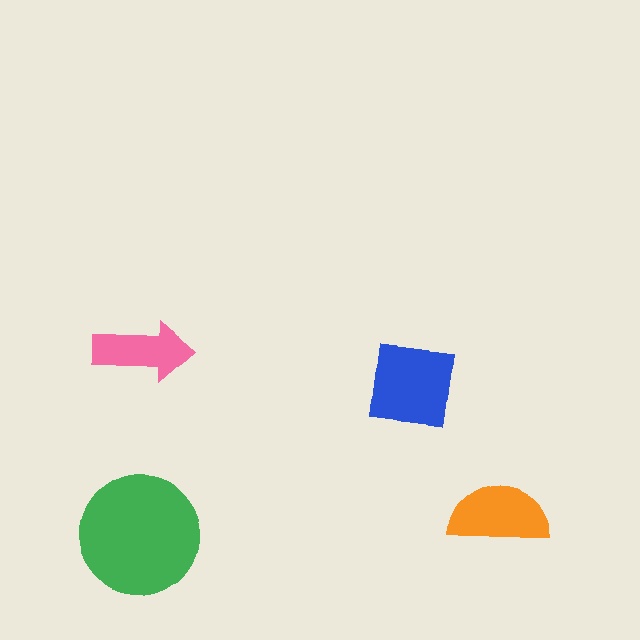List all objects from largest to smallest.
The green circle, the blue square, the orange semicircle, the pink arrow.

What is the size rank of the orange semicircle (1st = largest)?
3rd.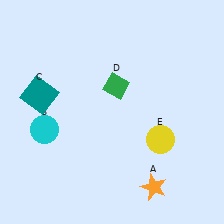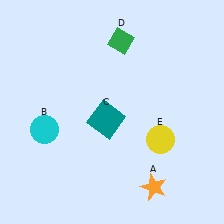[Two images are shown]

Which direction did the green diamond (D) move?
The green diamond (D) moved up.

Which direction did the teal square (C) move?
The teal square (C) moved right.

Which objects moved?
The objects that moved are: the teal square (C), the green diamond (D).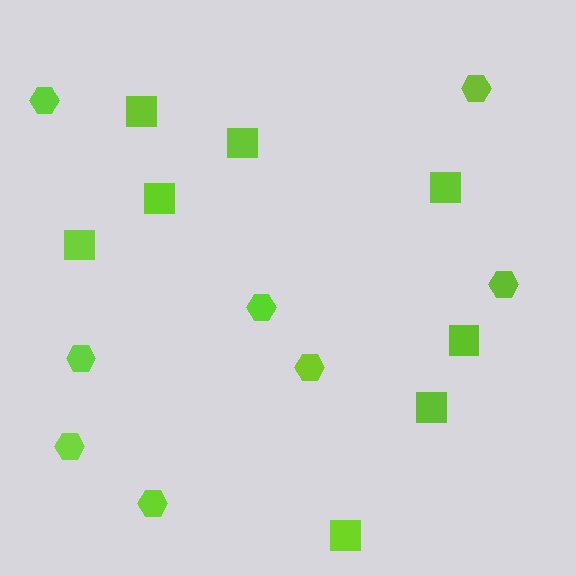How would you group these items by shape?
There are 2 groups: one group of squares (8) and one group of hexagons (8).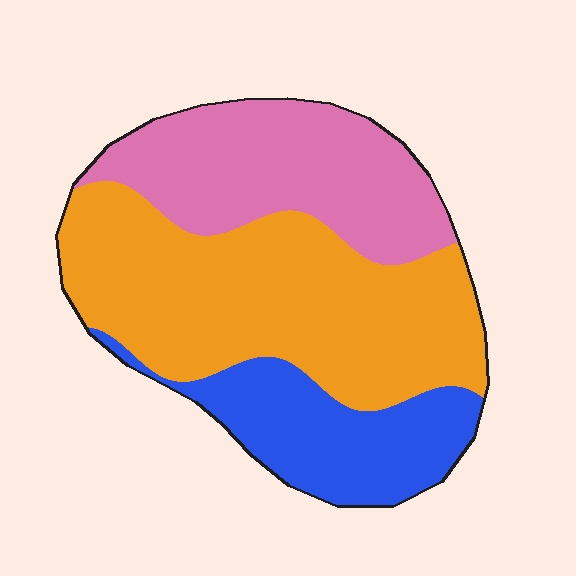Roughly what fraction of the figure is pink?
Pink covers roughly 30% of the figure.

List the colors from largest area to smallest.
From largest to smallest: orange, pink, blue.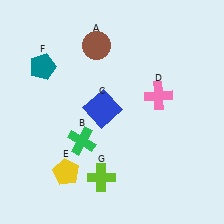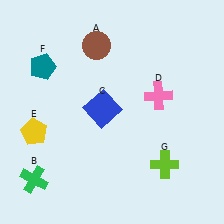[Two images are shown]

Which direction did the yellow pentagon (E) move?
The yellow pentagon (E) moved up.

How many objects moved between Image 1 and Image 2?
3 objects moved between the two images.